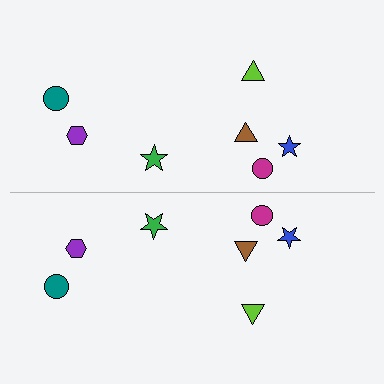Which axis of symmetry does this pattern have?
The pattern has a horizontal axis of symmetry running through the center of the image.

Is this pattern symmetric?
Yes, this pattern has bilateral (reflection) symmetry.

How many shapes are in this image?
There are 14 shapes in this image.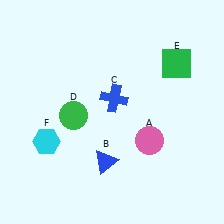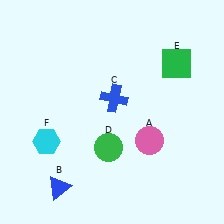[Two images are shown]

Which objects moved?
The objects that moved are: the blue triangle (B), the green circle (D).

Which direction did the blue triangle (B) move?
The blue triangle (B) moved left.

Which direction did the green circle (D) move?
The green circle (D) moved right.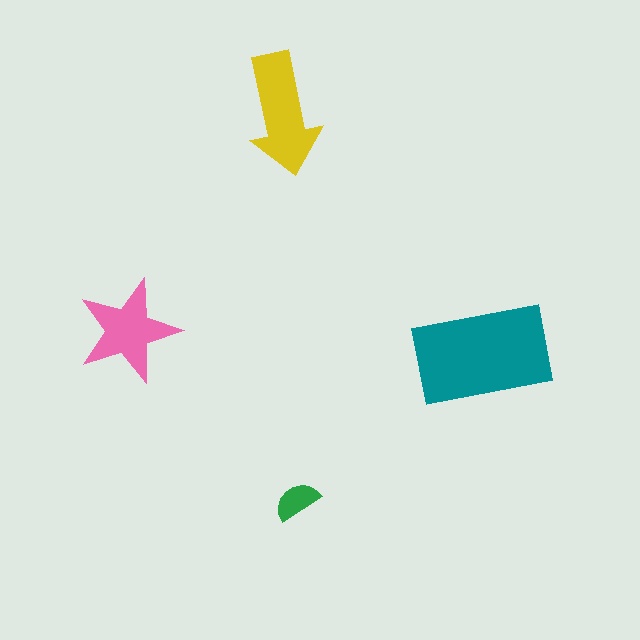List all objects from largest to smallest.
The teal rectangle, the yellow arrow, the pink star, the green semicircle.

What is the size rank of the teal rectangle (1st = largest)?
1st.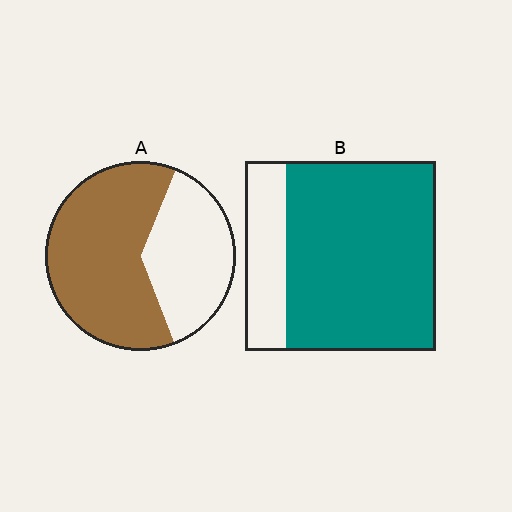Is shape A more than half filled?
Yes.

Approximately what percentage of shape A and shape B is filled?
A is approximately 60% and B is approximately 80%.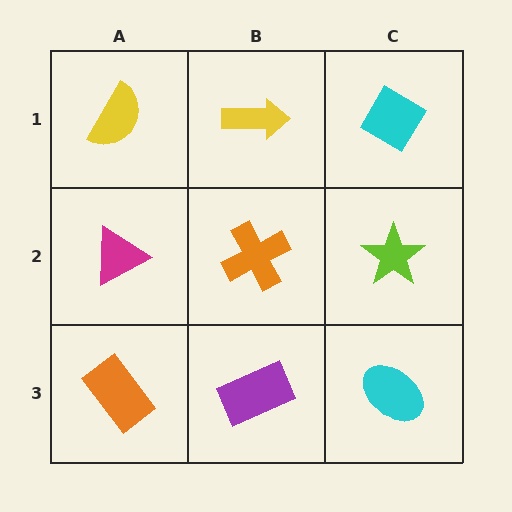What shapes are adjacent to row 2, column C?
A cyan diamond (row 1, column C), a cyan ellipse (row 3, column C), an orange cross (row 2, column B).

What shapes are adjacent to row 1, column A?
A magenta triangle (row 2, column A), a yellow arrow (row 1, column B).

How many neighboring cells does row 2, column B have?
4.